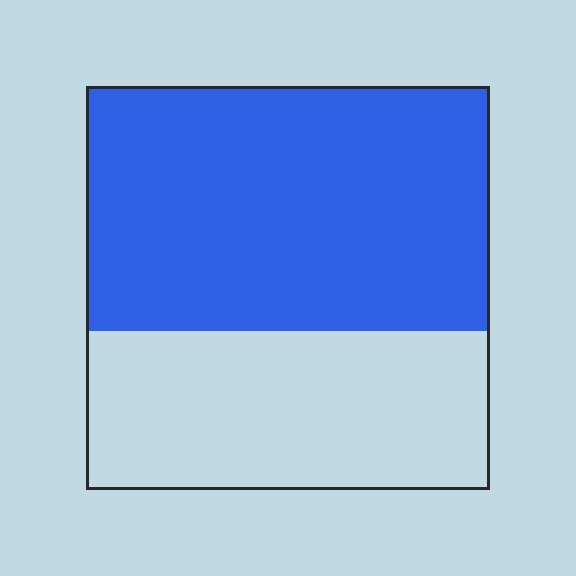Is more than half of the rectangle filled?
Yes.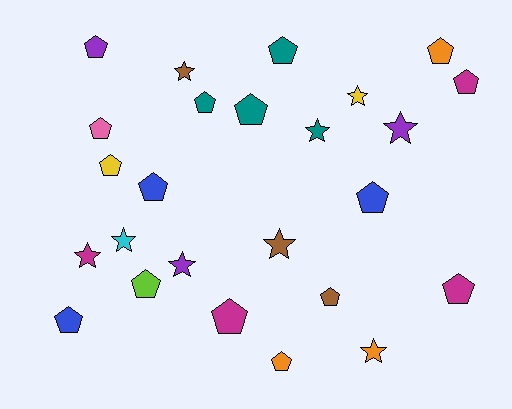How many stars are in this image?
There are 9 stars.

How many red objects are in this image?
There are no red objects.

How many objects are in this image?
There are 25 objects.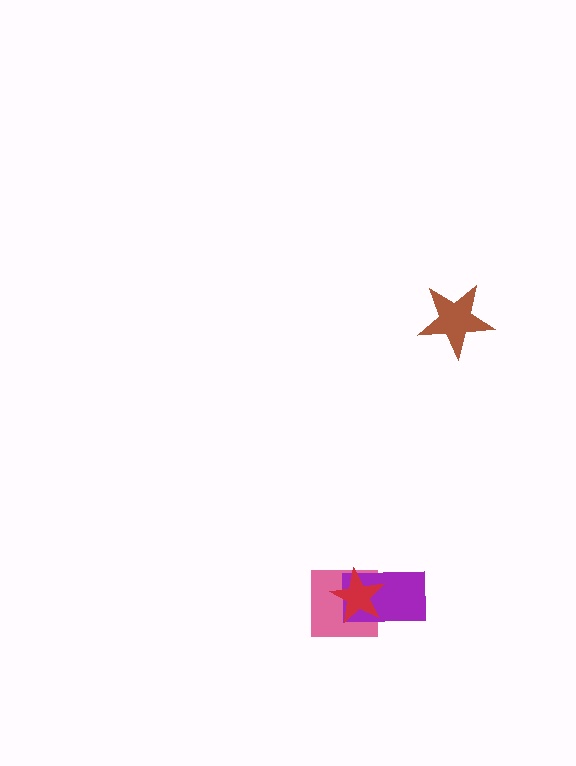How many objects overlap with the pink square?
2 objects overlap with the pink square.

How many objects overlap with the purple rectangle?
2 objects overlap with the purple rectangle.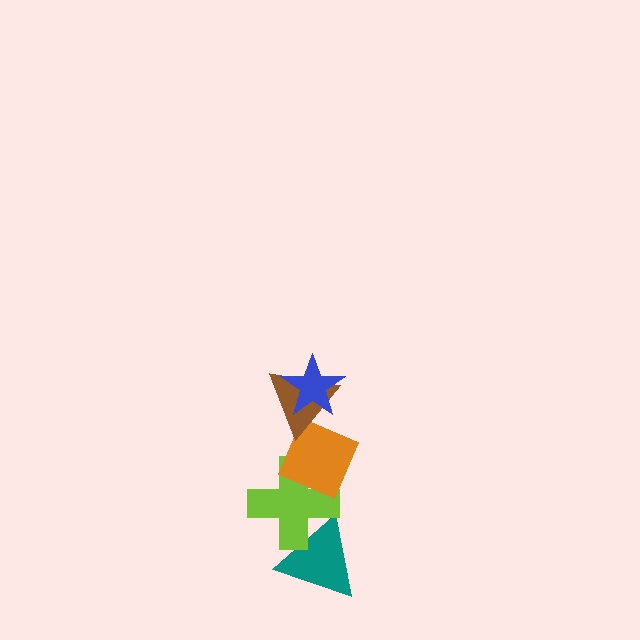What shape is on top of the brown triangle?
The blue star is on top of the brown triangle.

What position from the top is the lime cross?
The lime cross is 4th from the top.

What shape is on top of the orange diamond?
The brown triangle is on top of the orange diamond.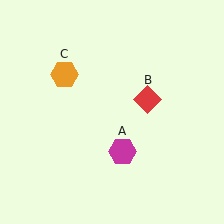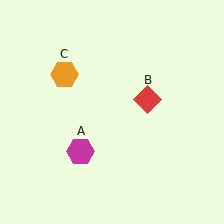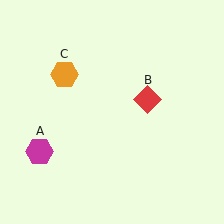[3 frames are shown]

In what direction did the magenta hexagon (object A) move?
The magenta hexagon (object A) moved left.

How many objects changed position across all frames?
1 object changed position: magenta hexagon (object A).